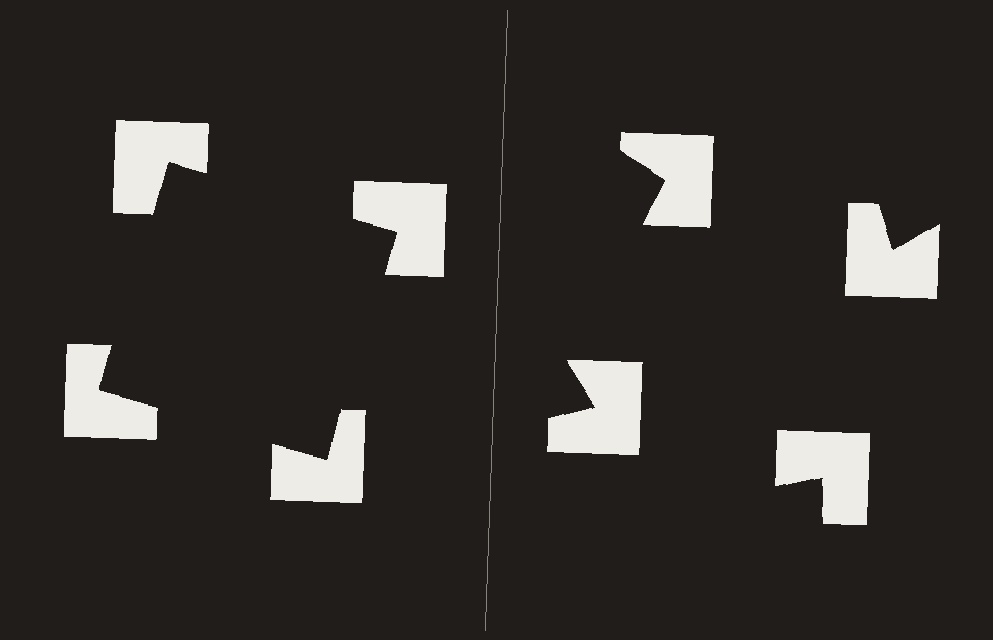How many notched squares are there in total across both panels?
8 — 4 on each side.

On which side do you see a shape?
An illusory square appears on the left side. On the right side the wedge cuts are rotated, so no coherent shape forms.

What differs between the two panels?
The notched squares are positioned identically on both sides; only the wedge orientations differ. On the left they align to a square; on the right they are misaligned.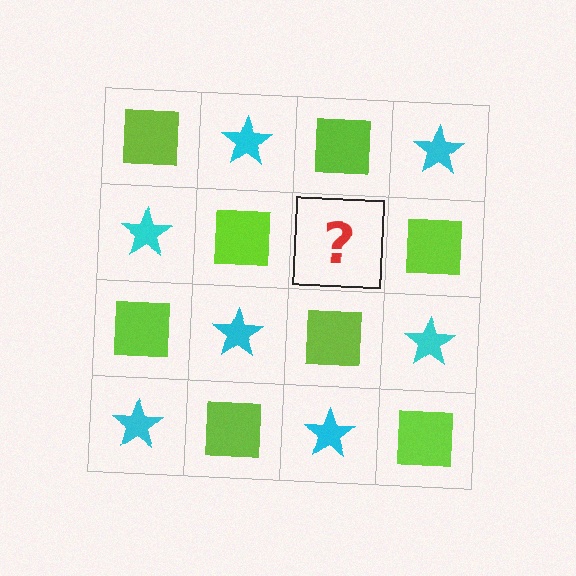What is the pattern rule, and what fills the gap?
The rule is that it alternates lime square and cyan star in a checkerboard pattern. The gap should be filled with a cyan star.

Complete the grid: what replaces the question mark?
The question mark should be replaced with a cyan star.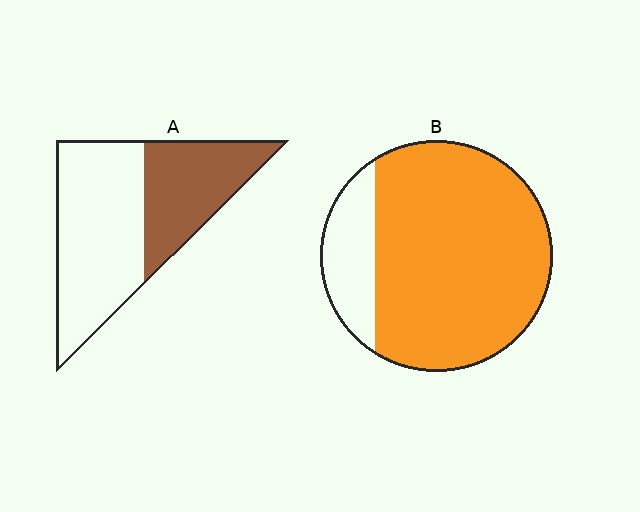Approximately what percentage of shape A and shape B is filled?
A is approximately 40% and B is approximately 80%.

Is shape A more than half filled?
No.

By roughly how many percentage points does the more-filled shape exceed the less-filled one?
By roughly 45 percentage points (B over A).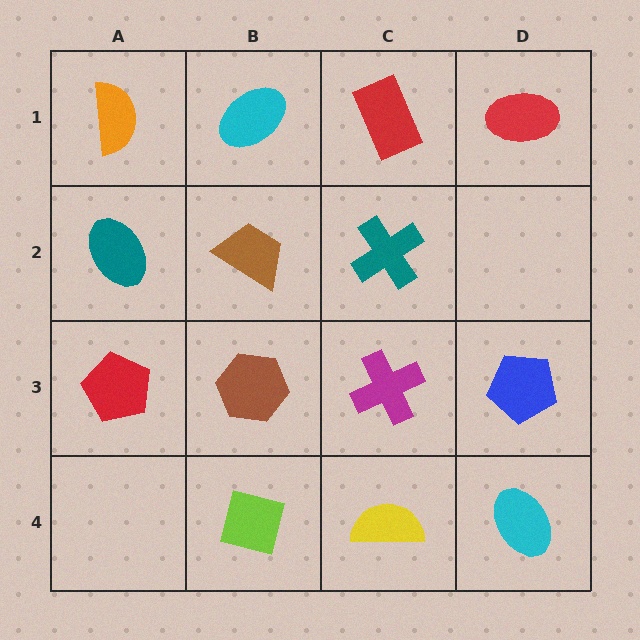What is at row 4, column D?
A cyan ellipse.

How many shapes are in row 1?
4 shapes.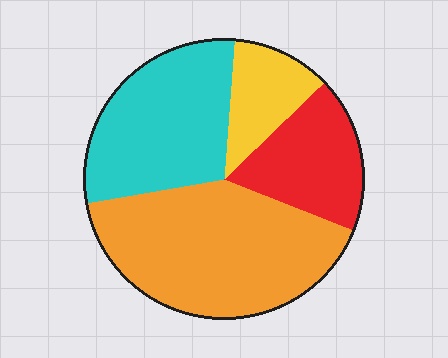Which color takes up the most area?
Orange, at roughly 40%.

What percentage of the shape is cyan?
Cyan takes up between a sixth and a third of the shape.